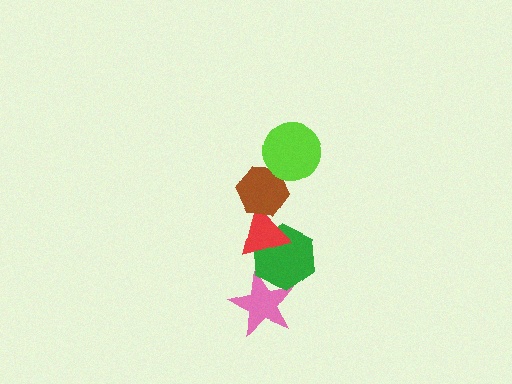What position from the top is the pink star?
The pink star is 5th from the top.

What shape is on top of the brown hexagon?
The lime circle is on top of the brown hexagon.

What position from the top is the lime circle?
The lime circle is 1st from the top.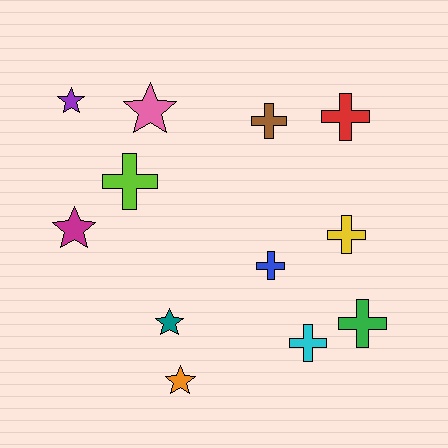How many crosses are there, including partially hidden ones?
There are 7 crosses.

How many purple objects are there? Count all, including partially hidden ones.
There is 1 purple object.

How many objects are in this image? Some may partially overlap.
There are 12 objects.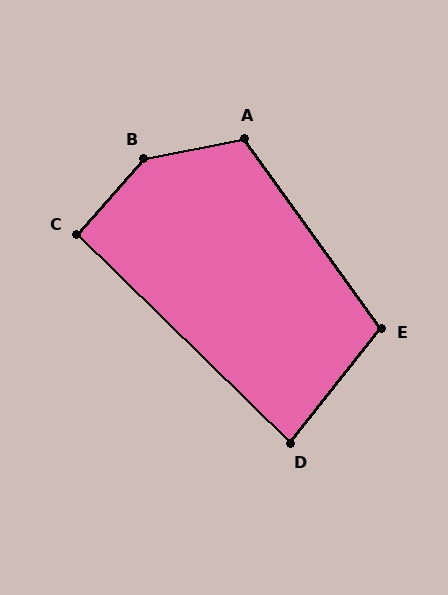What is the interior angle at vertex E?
Approximately 106 degrees (obtuse).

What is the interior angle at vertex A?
Approximately 114 degrees (obtuse).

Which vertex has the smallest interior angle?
D, at approximately 84 degrees.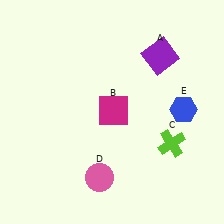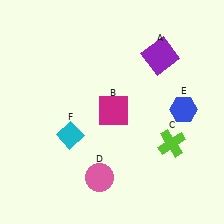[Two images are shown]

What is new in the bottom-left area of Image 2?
A cyan diamond (F) was added in the bottom-left area of Image 2.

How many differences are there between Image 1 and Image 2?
There is 1 difference between the two images.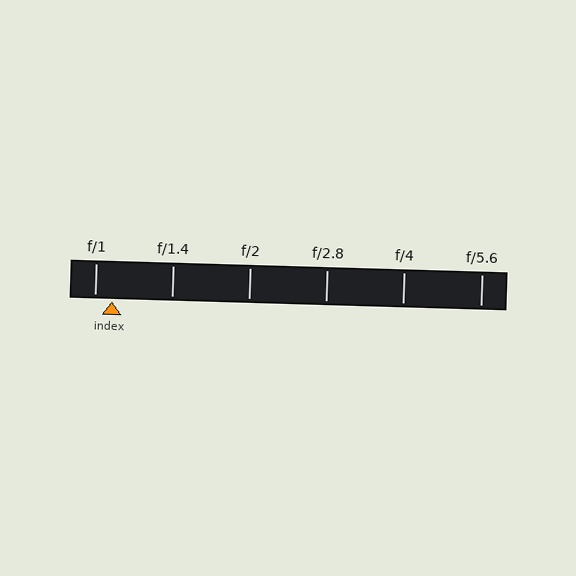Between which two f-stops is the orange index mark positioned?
The index mark is between f/1 and f/1.4.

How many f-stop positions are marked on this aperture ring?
There are 6 f-stop positions marked.